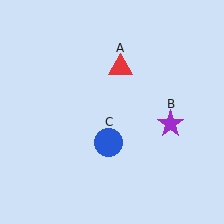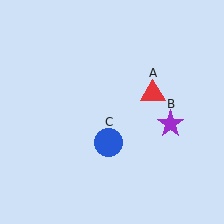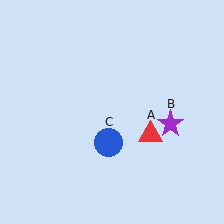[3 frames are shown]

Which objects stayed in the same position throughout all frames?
Purple star (object B) and blue circle (object C) remained stationary.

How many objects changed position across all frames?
1 object changed position: red triangle (object A).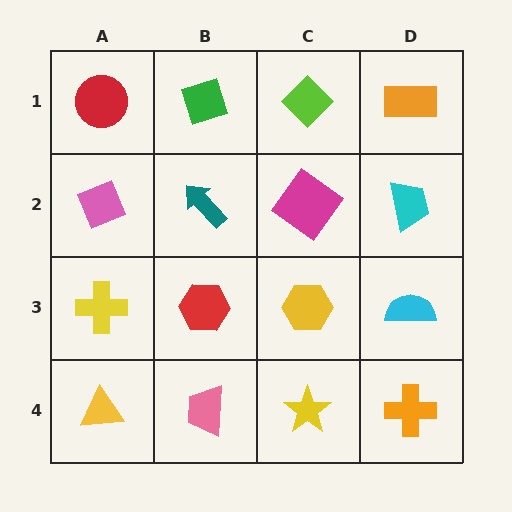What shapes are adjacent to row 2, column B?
A green diamond (row 1, column B), a red hexagon (row 3, column B), a pink diamond (row 2, column A), a magenta diamond (row 2, column C).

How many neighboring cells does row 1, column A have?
2.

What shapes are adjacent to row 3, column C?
A magenta diamond (row 2, column C), a yellow star (row 4, column C), a red hexagon (row 3, column B), a cyan semicircle (row 3, column D).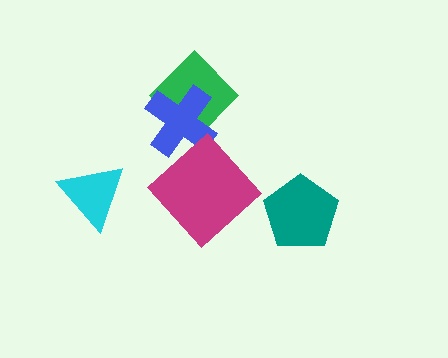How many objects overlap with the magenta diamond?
0 objects overlap with the magenta diamond.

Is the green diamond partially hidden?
Yes, it is partially covered by another shape.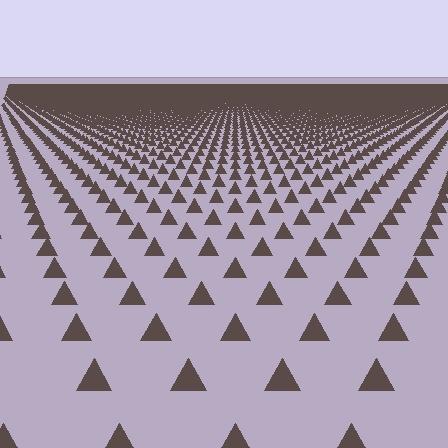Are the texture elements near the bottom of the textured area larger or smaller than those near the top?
Larger. Near the bottom, elements are closer to the viewer and appear at a bigger on-screen size.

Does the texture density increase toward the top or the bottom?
Density increases toward the top.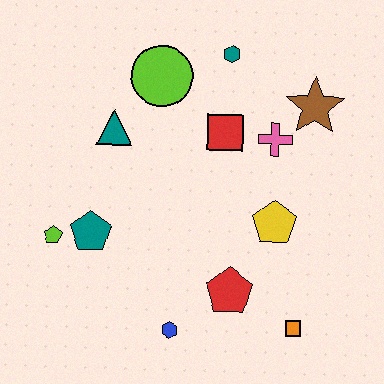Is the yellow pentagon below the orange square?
No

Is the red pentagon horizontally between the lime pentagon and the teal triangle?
No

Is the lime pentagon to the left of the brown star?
Yes